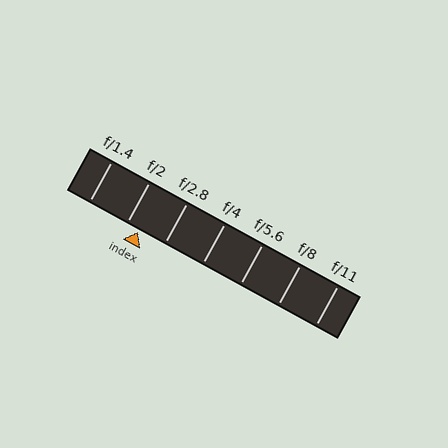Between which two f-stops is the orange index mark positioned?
The index mark is between f/2 and f/2.8.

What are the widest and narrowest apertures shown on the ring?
The widest aperture shown is f/1.4 and the narrowest is f/11.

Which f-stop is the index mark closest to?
The index mark is closest to f/2.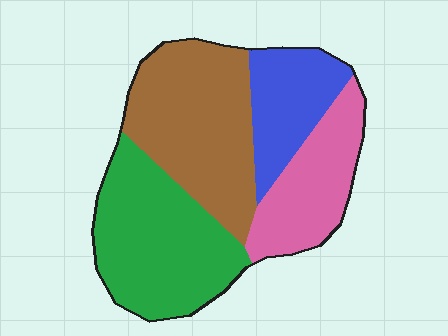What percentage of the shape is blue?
Blue takes up about one sixth (1/6) of the shape.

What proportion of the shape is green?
Green covers roughly 30% of the shape.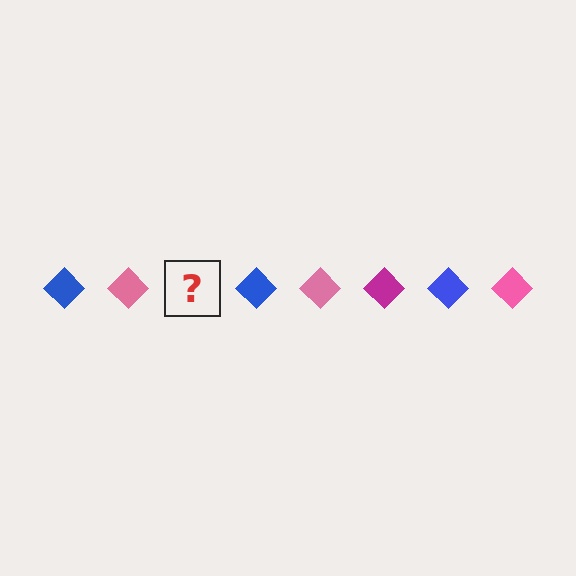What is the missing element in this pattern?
The missing element is a magenta diamond.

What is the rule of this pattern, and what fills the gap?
The rule is that the pattern cycles through blue, pink, magenta diamonds. The gap should be filled with a magenta diamond.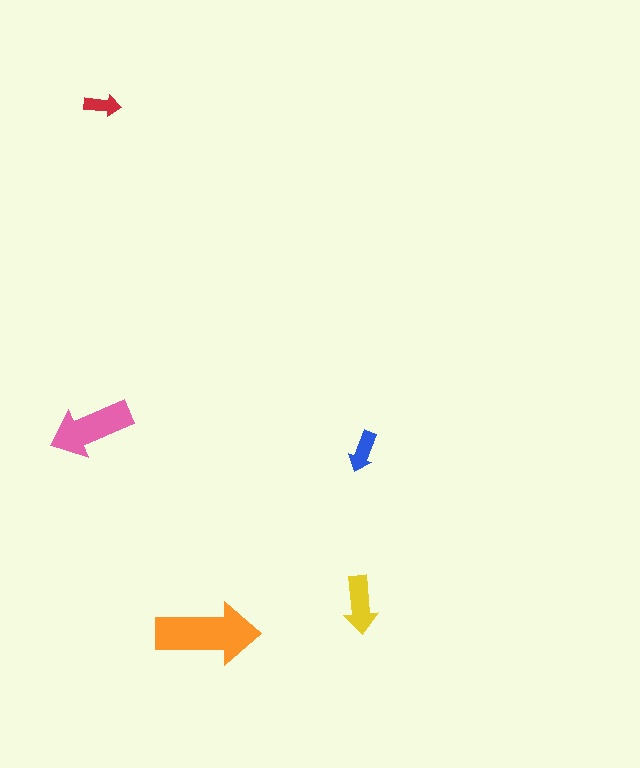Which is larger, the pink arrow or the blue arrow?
The pink one.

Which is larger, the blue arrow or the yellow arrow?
The yellow one.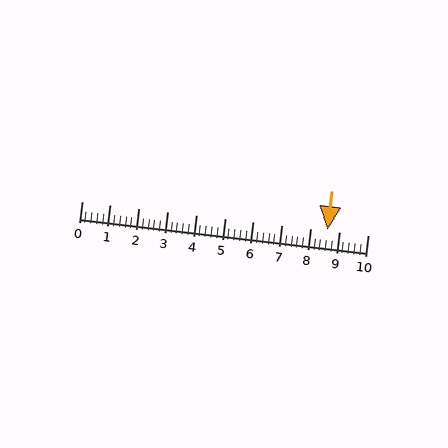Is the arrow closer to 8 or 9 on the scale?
The arrow is closer to 9.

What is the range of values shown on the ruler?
The ruler shows values from 0 to 10.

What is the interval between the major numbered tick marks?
The major tick marks are spaced 1 units apart.